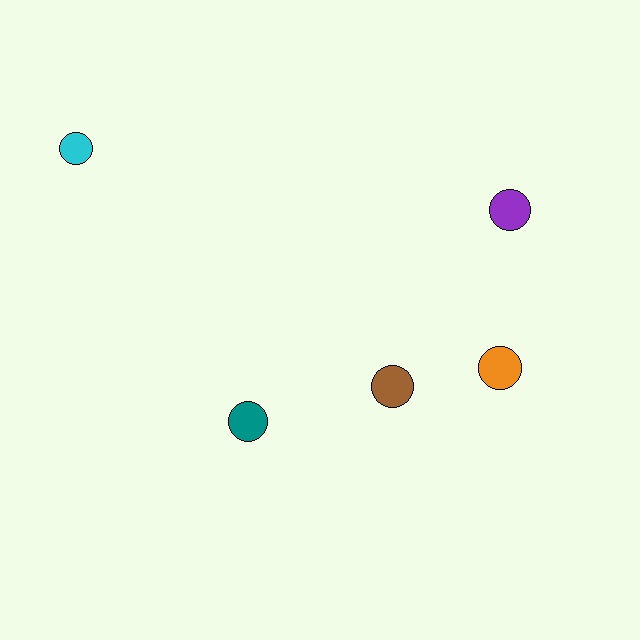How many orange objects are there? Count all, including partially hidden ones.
There is 1 orange object.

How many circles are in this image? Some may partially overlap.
There are 5 circles.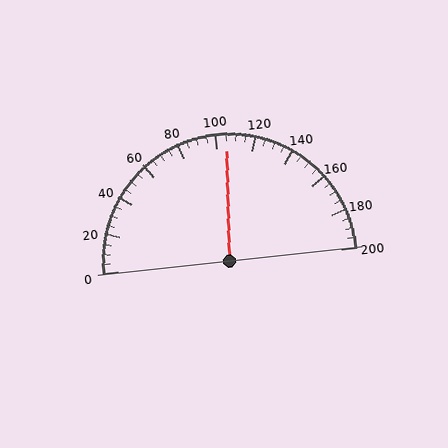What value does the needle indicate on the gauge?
The needle indicates approximately 105.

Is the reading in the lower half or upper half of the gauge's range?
The reading is in the upper half of the range (0 to 200).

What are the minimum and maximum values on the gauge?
The gauge ranges from 0 to 200.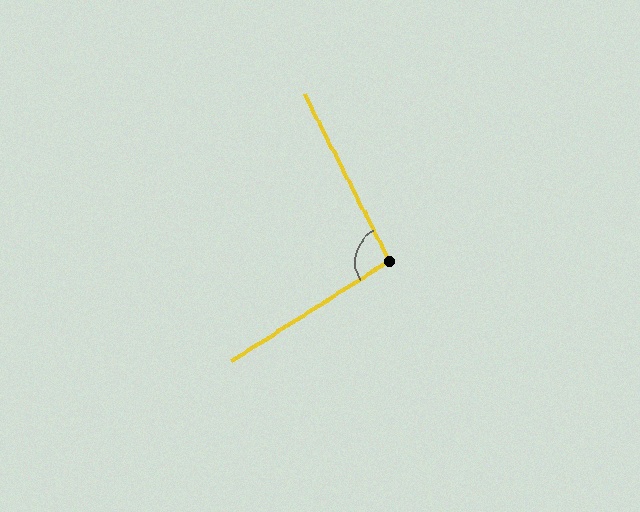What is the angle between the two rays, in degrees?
Approximately 95 degrees.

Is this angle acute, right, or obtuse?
It is obtuse.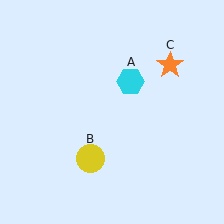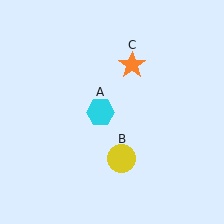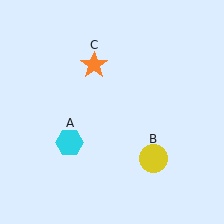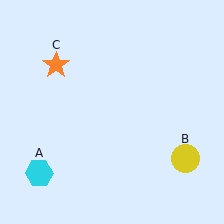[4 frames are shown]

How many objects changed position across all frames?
3 objects changed position: cyan hexagon (object A), yellow circle (object B), orange star (object C).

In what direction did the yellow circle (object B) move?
The yellow circle (object B) moved right.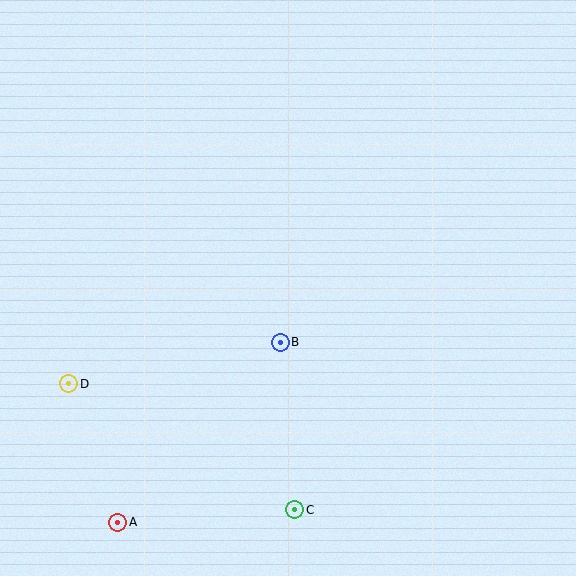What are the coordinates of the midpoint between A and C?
The midpoint between A and C is at (206, 516).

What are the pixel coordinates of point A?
Point A is at (118, 522).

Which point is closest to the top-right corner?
Point B is closest to the top-right corner.